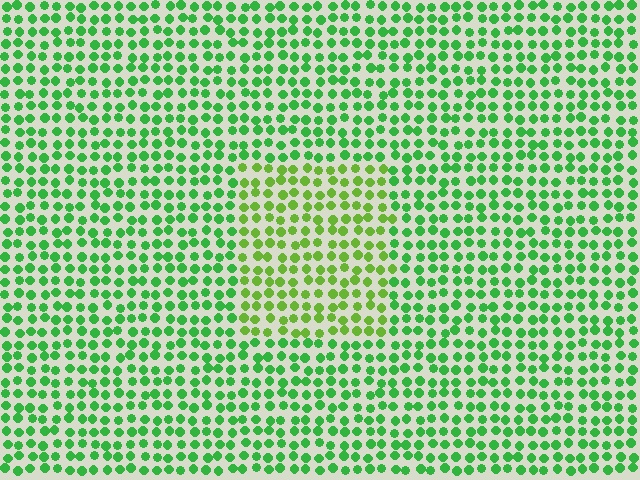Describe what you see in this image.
The image is filled with small green elements in a uniform arrangement. A rectangle-shaped region is visible where the elements are tinted to a slightly different hue, forming a subtle color boundary.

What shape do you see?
I see a rectangle.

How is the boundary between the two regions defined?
The boundary is defined purely by a slight shift in hue (about 30 degrees). Spacing, size, and orientation are identical on both sides.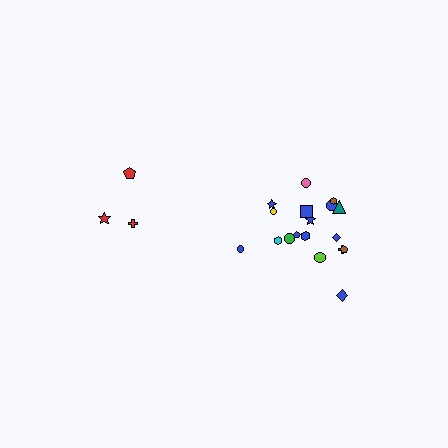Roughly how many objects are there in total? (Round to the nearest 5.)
Roughly 20 objects in total.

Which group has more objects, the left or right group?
The right group.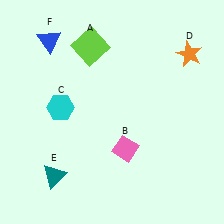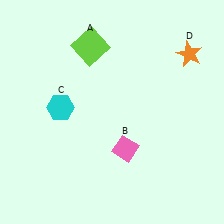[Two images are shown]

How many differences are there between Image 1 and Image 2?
There are 2 differences between the two images.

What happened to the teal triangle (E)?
The teal triangle (E) was removed in Image 2. It was in the bottom-left area of Image 1.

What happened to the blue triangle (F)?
The blue triangle (F) was removed in Image 2. It was in the top-left area of Image 1.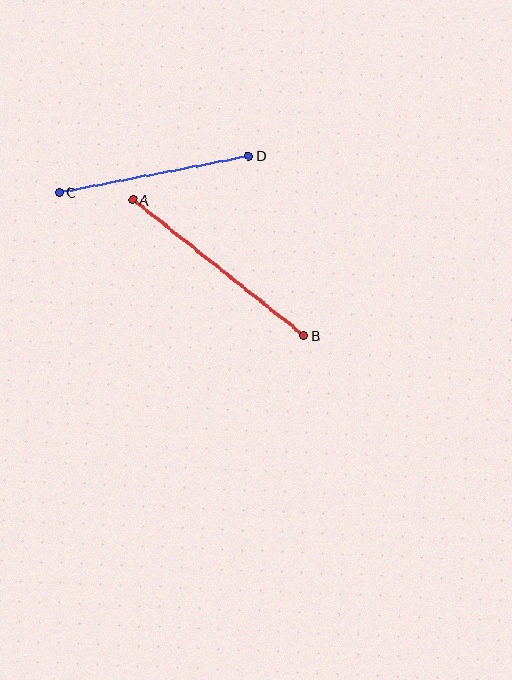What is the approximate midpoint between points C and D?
The midpoint is at approximately (154, 174) pixels.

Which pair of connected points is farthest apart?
Points A and B are farthest apart.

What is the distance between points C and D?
The distance is approximately 193 pixels.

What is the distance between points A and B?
The distance is approximately 219 pixels.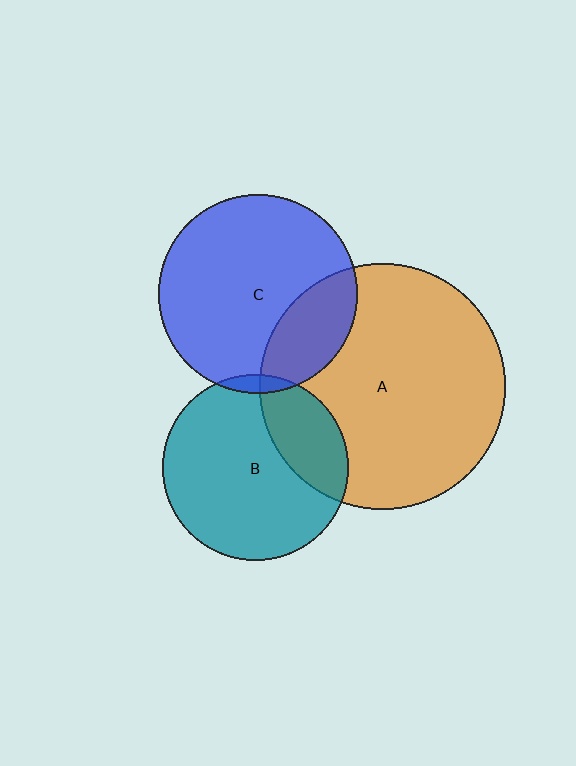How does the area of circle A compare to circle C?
Approximately 1.5 times.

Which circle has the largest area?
Circle A (orange).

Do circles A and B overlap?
Yes.